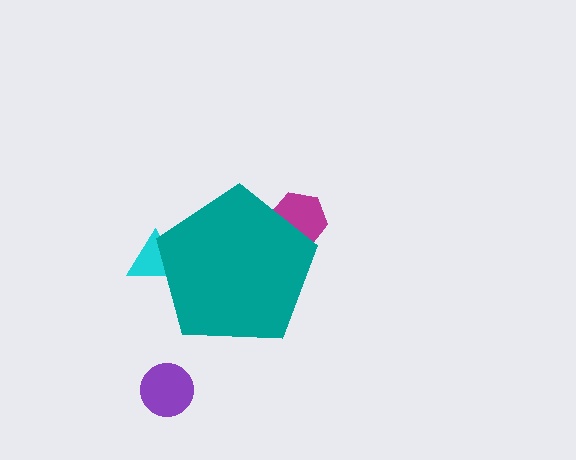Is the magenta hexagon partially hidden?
Yes, the magenta hexagon is partially hidden behind the teal pentagon.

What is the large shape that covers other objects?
A teal pentagon.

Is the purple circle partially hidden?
No, the purple circle is fully visible.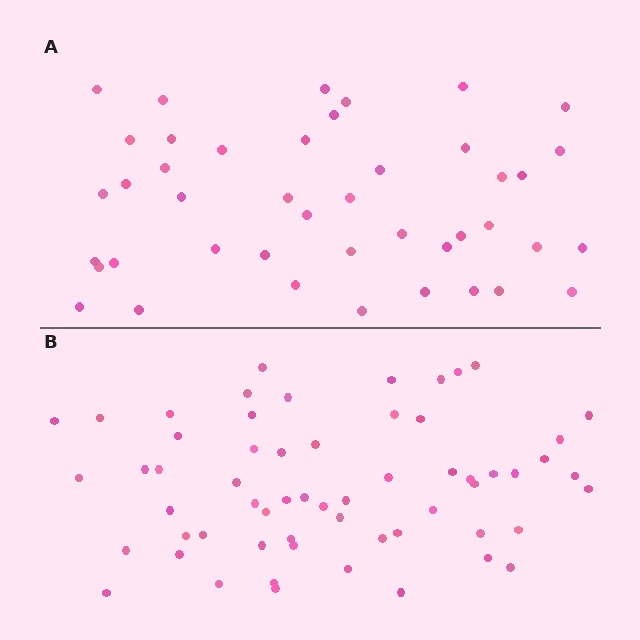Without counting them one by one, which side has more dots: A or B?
Region B (the bottom region) has more dots.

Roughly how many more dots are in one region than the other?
Region B has approximately 15 more dots than region A.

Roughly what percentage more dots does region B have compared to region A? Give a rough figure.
About 40% more.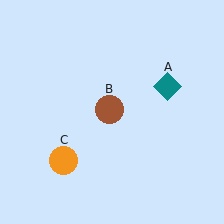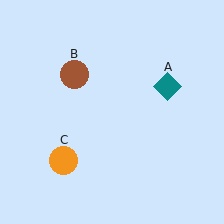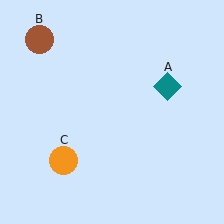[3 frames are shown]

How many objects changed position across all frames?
1 object changed position: brown circle (object B).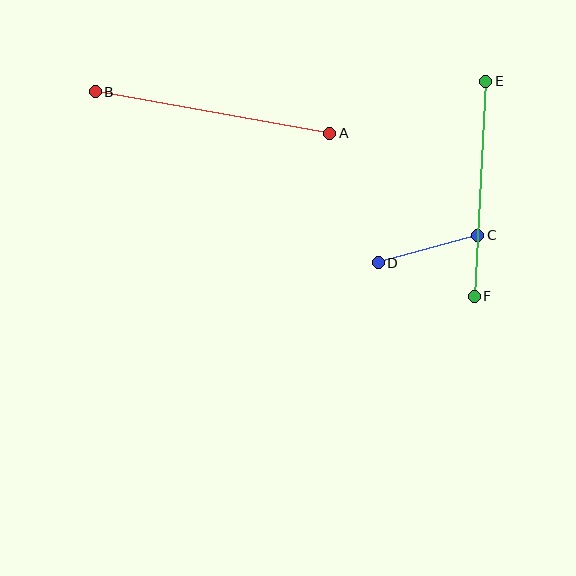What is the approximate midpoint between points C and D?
The midpoint is at approximately (428, 249) pixels.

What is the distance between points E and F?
The distance is approximately 216 pixels.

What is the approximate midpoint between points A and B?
The midpoint is at approximately (213, 112) pixels.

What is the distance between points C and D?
The distance is approximately 103 pixels.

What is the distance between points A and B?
The distance is approximately 238 pixels.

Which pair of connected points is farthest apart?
Points A and B are farthest apart.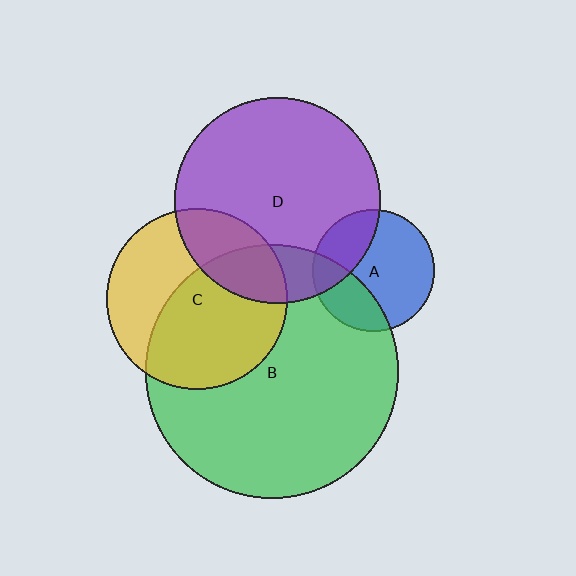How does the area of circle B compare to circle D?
Approximately 1.5 times.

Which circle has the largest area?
Circle B (green).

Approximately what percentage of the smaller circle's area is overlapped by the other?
Approximately 25%.